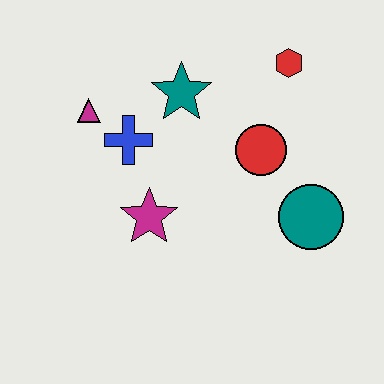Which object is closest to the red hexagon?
The red circle is closest to the red hexagon.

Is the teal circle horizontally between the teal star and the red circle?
No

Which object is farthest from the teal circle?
The magenta triangle is farthest from the teal circle.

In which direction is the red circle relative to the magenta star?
The red circle is to the right of the magenta star.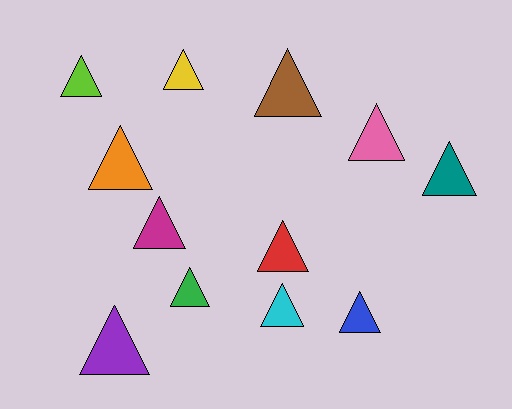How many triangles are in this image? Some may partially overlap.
There are 12 triangles.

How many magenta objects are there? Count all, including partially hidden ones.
There is 1 magenta object.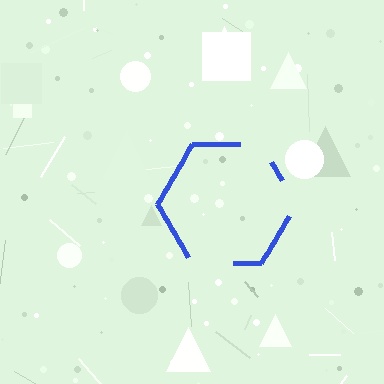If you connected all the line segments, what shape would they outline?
They would outline a hexagon.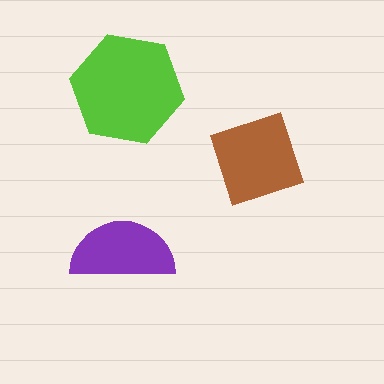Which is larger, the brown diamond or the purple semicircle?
The brown diamond.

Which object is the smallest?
The purple semicircle.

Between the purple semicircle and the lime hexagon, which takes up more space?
The lime hexagon.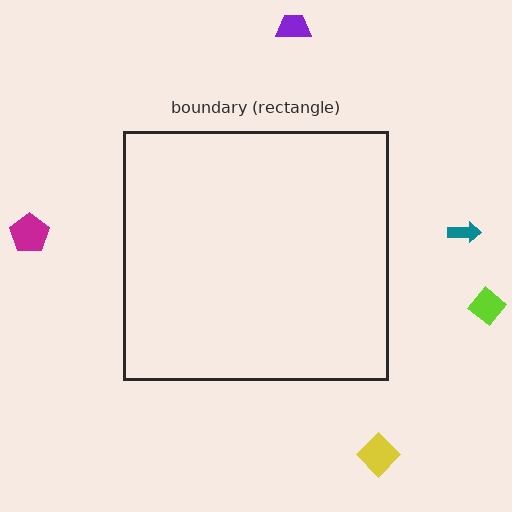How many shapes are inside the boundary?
0 inside, 5 outside.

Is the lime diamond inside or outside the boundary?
Outside.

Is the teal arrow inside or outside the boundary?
Outside.